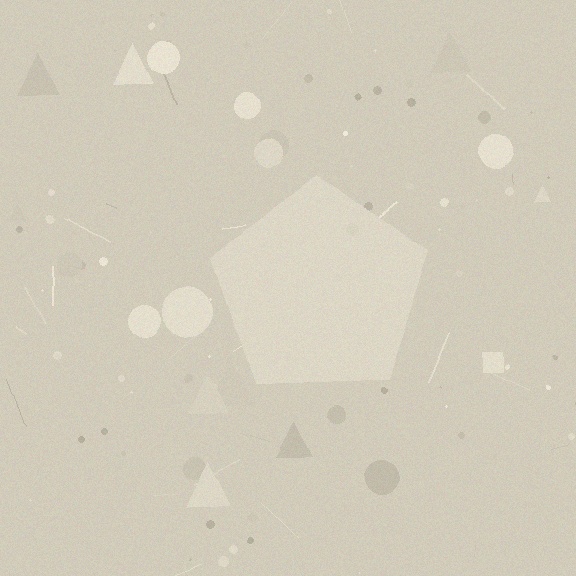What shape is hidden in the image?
A pentagon is hidden in the image.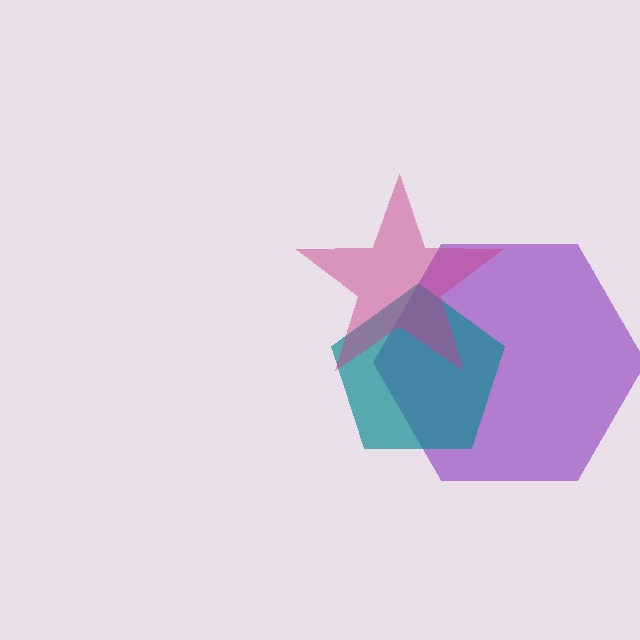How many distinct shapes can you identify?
There are 3 distinct shapes: a purple hexagon, a teal pentagon, a magenta star.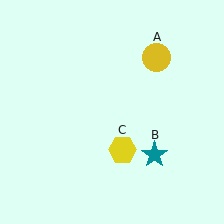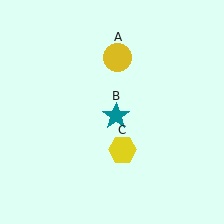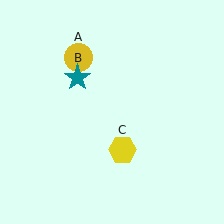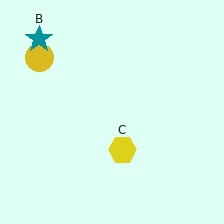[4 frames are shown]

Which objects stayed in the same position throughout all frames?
Yellow hexagon (object C) remained stationary.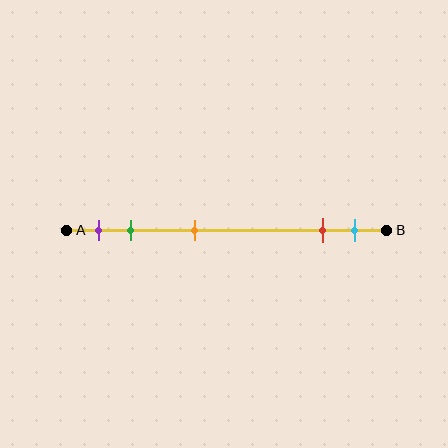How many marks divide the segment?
There are 5 marks dividing the segment.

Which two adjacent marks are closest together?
The red and cyan marks are the closest adjacent pair.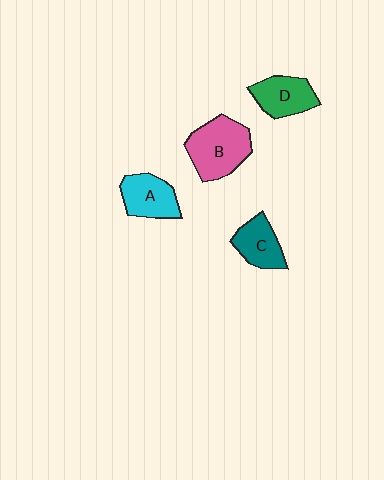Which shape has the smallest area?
Shape C (teal).